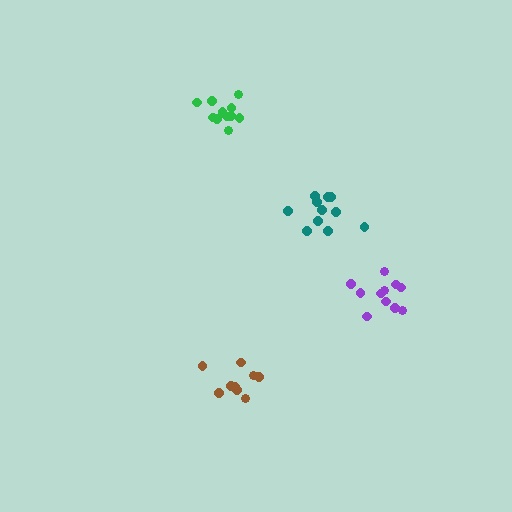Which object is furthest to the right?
The purple cluster is rightmost.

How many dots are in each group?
Group 1: 9 dots, Group 2: 11 dots, Group 3: 11 dots, Group 4: 11 dots (42 total).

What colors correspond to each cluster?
The clusters are colored: brown, teal, purple, green.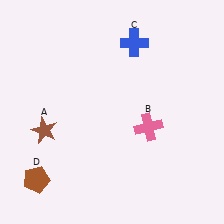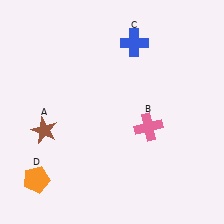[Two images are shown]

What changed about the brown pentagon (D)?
In Image 1, D is brown. In Image 2, it changed to orange.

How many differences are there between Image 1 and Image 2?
There is 1 difference between the two images.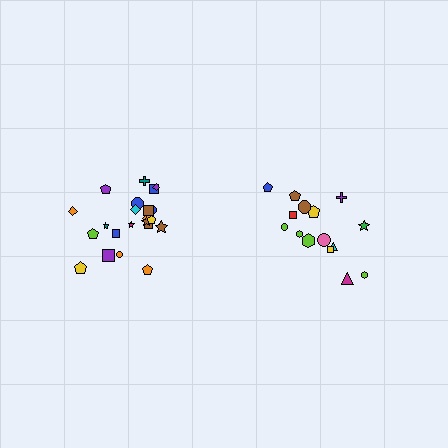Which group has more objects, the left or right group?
The left group.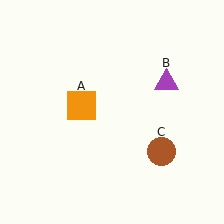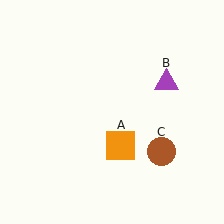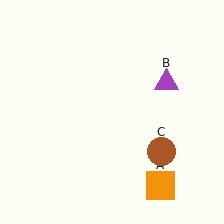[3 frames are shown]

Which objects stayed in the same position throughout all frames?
Purple triangle (object B) and brown circle (object C) remained stationary.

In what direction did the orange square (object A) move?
The orange square (object A) moved down and to the right.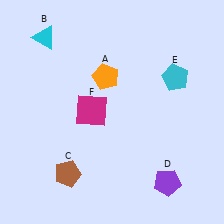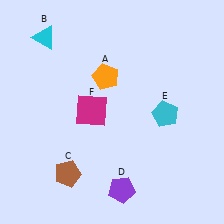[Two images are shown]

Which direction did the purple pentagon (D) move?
The purple pentagon (D) moved left.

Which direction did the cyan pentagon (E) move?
The cyan pentagon (E) moved down.